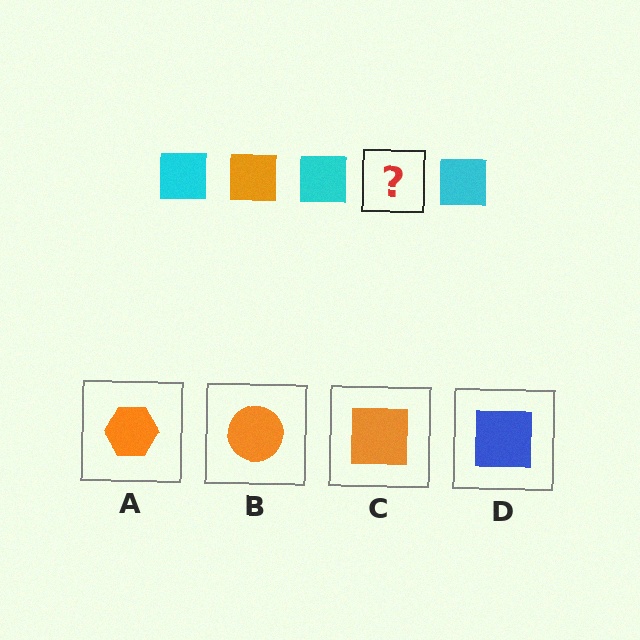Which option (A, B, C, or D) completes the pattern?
C.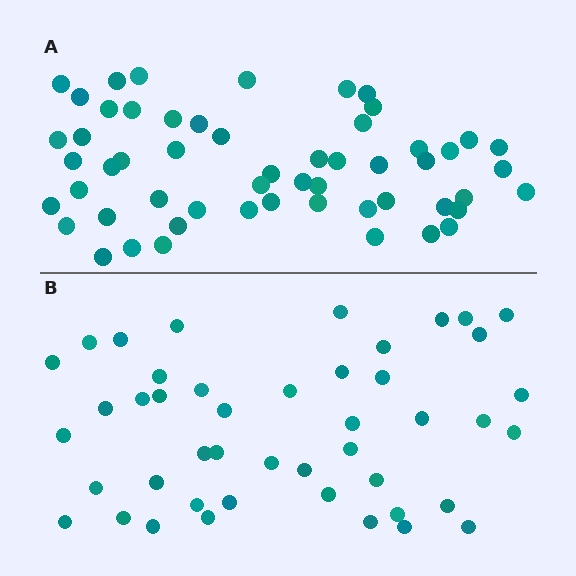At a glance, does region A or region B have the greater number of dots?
Region A (the top region) has more dots.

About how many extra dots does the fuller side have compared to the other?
Region A has roughly 10 or so more dots than region B.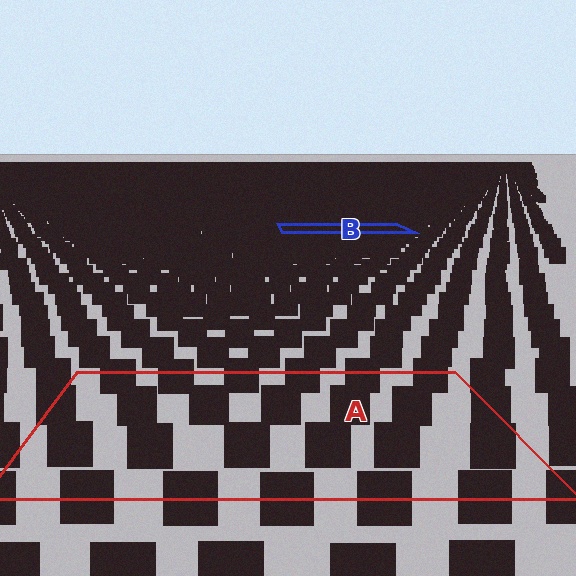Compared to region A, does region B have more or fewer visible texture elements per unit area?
Region B has more texture elements per unit area — they are packed more densely because it is farther away.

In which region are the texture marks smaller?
The texture marks are smaller in region B, because it is farther away.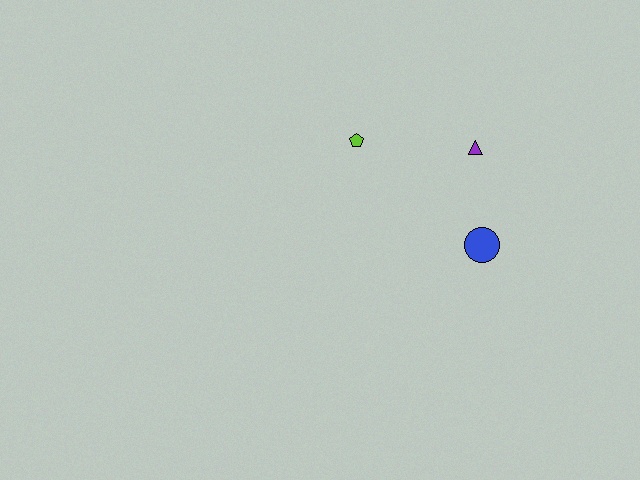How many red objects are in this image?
There are no red objects.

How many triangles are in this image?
There is 1 triangle.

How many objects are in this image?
There are 3 objects.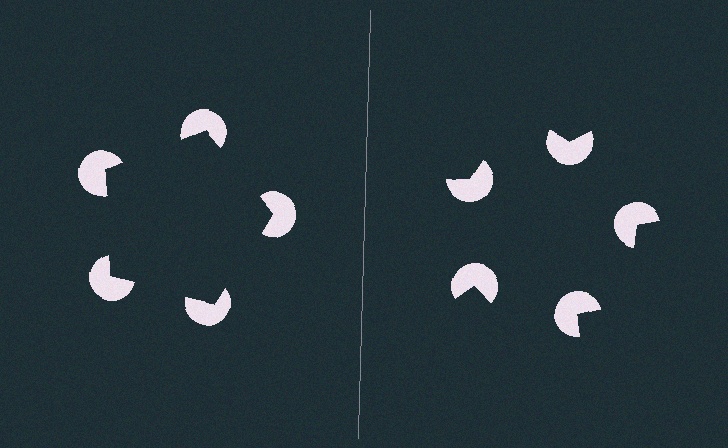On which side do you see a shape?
An illusory pentagon appears on the left side. On the right side the wedge cuts are rotated, so no coherent shape forms.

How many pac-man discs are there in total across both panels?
10 — 5 on each side.